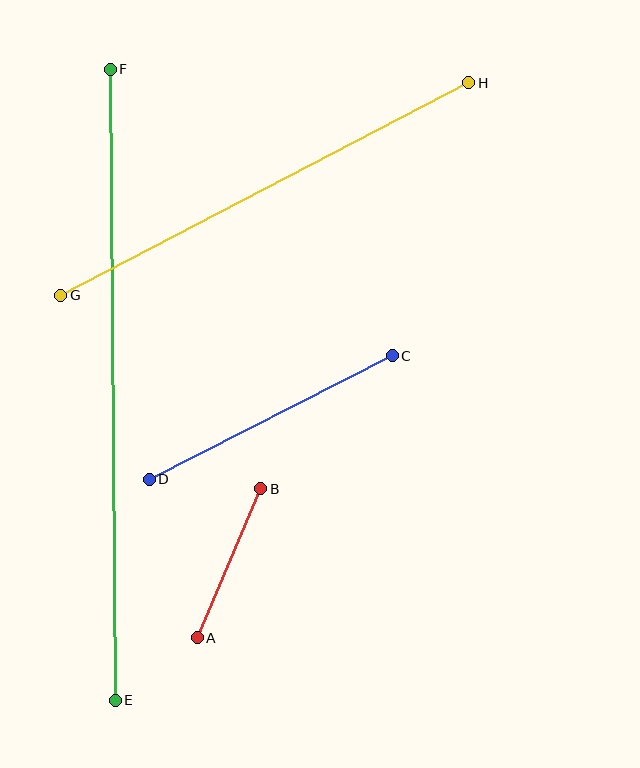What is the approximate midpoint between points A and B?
The midpoint is at approximately (229, 563) pixels.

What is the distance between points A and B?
The distance is approximately 162 pixels.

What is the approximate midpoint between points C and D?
The midpoint is at approximately (271, 418) pixels.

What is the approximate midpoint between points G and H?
The midpoint is at approximately (265, 189) pixels.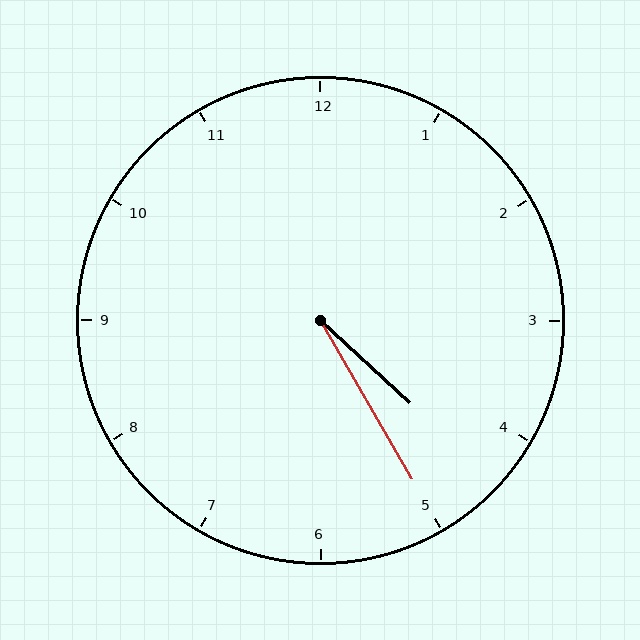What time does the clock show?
4:25.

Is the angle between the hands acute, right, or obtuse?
It is acute.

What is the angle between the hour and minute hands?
Approximately 18 degrees.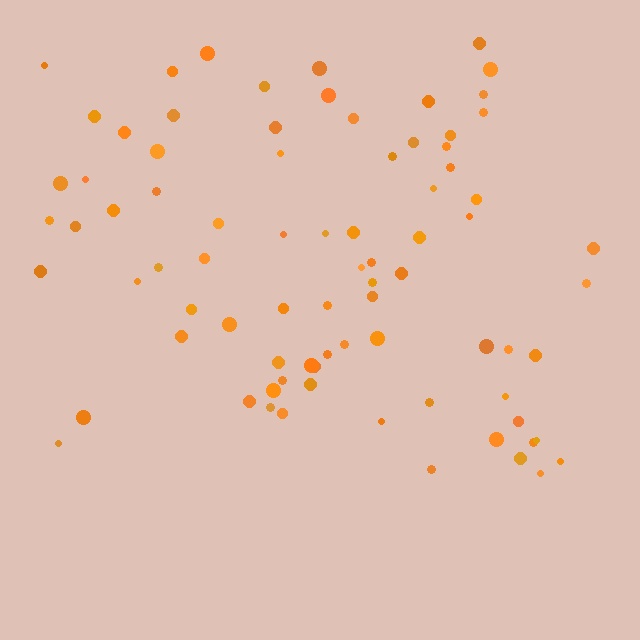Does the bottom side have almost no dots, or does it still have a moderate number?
Still a moderate number, just noticeably fewer than the top.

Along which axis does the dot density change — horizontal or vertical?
Vertical.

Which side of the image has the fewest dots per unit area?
The bottom.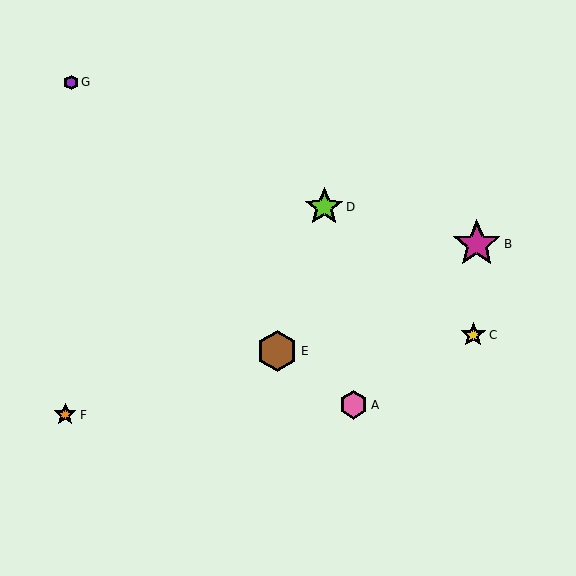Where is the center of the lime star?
The center of the lime star is at (324, 207).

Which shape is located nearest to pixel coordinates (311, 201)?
The lime star (labeled D) at (324, 207) is nearest to that location.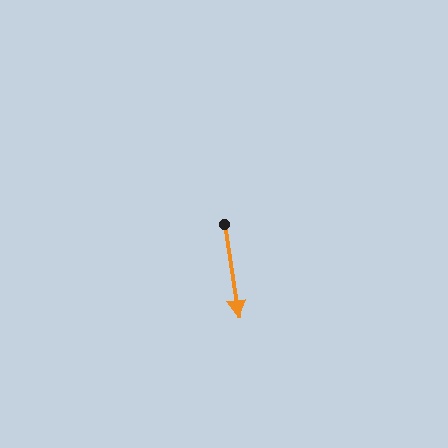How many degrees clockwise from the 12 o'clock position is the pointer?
Approximately 171 degrees.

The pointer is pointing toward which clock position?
Roughly 6 o'clock.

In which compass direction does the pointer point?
South.